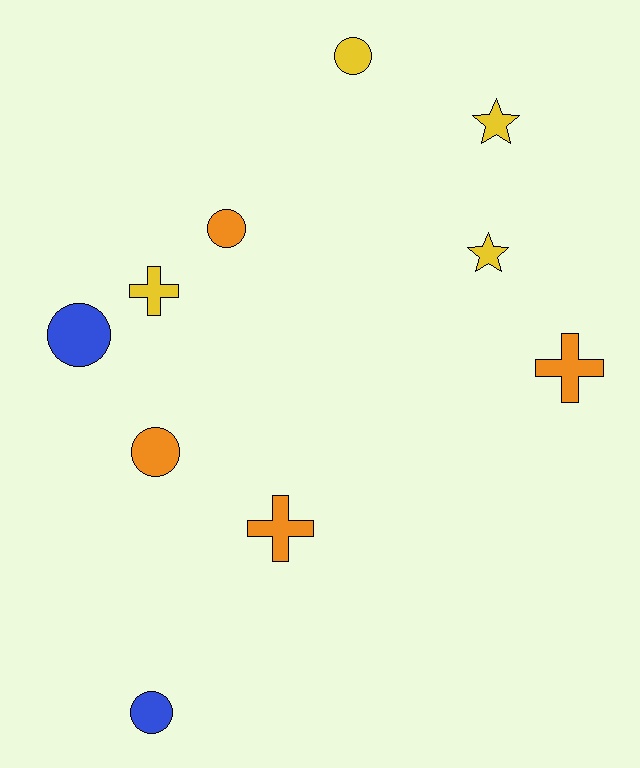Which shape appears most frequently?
Circle, with 5 objects.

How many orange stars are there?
There are no orange stars.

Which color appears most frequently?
Yellow, with 4 objects.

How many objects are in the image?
There are 10 objects.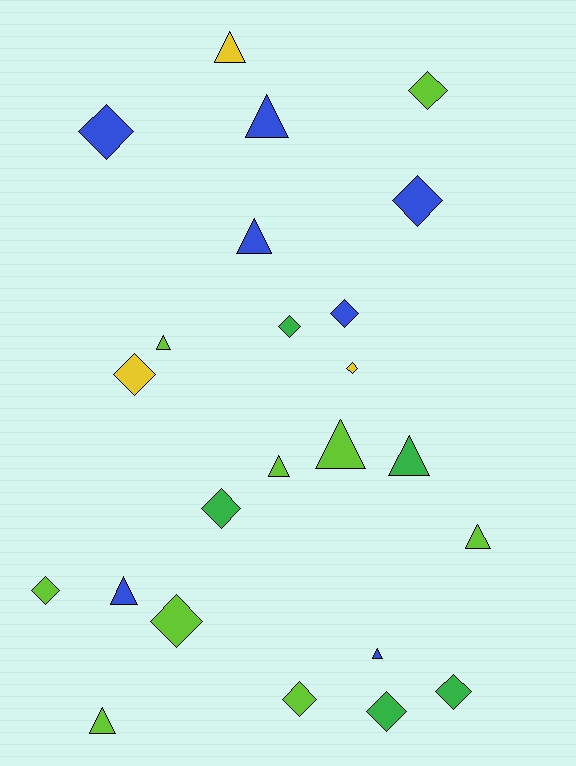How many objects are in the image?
There are 24 objects.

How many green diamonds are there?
There are 4 green diamonds.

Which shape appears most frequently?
Diamond, with 13 objects.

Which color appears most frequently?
Lime, with 9 objects.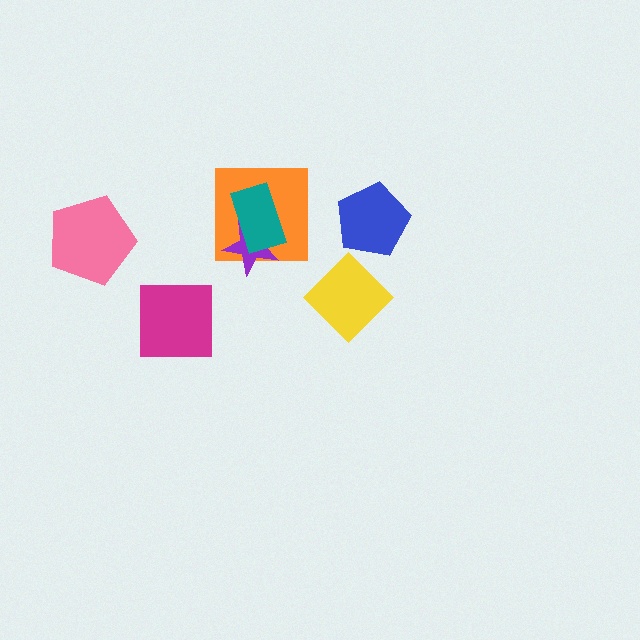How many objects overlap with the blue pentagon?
0 objects overlap with the blue pentagon.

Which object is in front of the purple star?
The teal rectangle is in front of the purple star.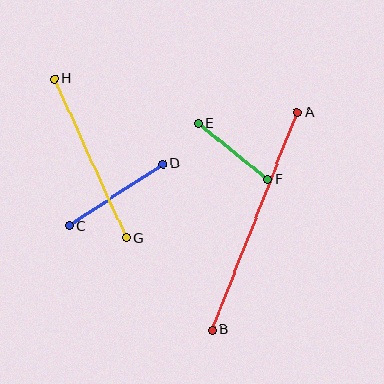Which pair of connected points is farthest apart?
Points A and B are farthest apart.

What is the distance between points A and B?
The distance is approximately 234 pixels.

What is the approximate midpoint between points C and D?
The midpoint is at approximately (116, 195) pixels.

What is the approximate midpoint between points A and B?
The midpoint is at approximately (254, 221) pixels.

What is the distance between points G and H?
The distance is approximately 175 pixels.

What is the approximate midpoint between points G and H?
The midpoint is at approximately (90, 158) pixels.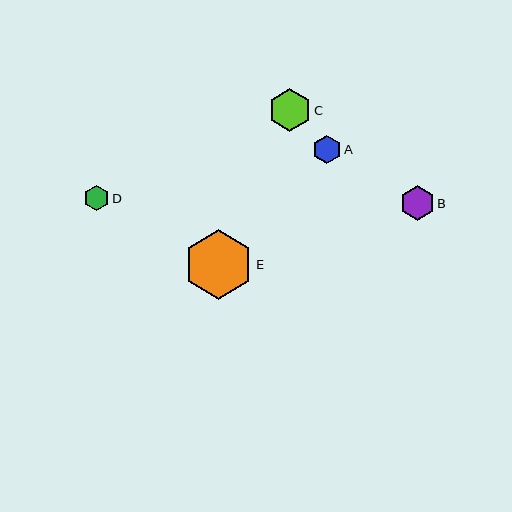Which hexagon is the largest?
Hexagon E is the largest with a size of approximately 69 pixels.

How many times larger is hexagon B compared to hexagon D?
Hexagon B is approximately 1.4 times the size of hexagon D.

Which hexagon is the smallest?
Hexagon D is the smallest with a size of approximately 25 pixels.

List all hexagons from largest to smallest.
From largest to smallest: E, C, B, A, D.